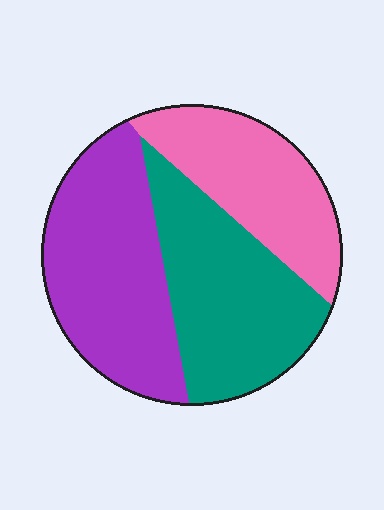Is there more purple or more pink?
Purple.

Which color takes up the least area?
Pink, at roughly 25%.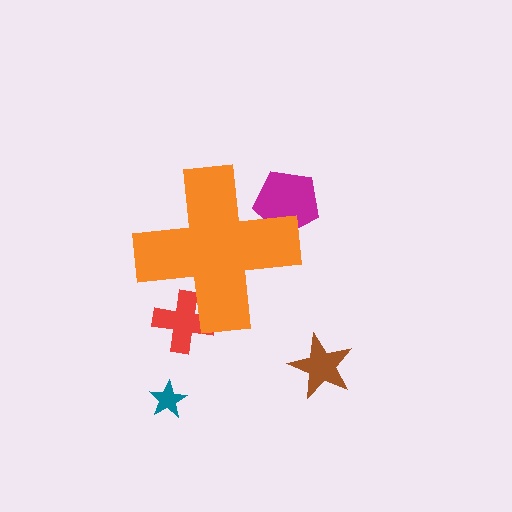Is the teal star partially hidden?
No, the teal star is fully visible.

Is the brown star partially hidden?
No, the brown star is fully visible.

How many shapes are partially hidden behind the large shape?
2 shapes are partially hidden.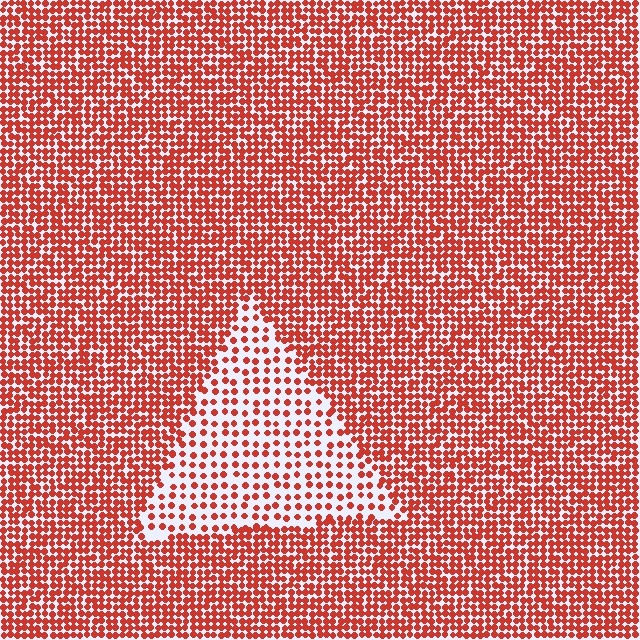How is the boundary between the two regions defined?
The boundary is defined by a change in element density (approximately 2.2x ratio). All elements are the same color, size, and shape.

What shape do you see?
I see a triangle.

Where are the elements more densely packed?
The elements are more densely packed outside the triangle boundary.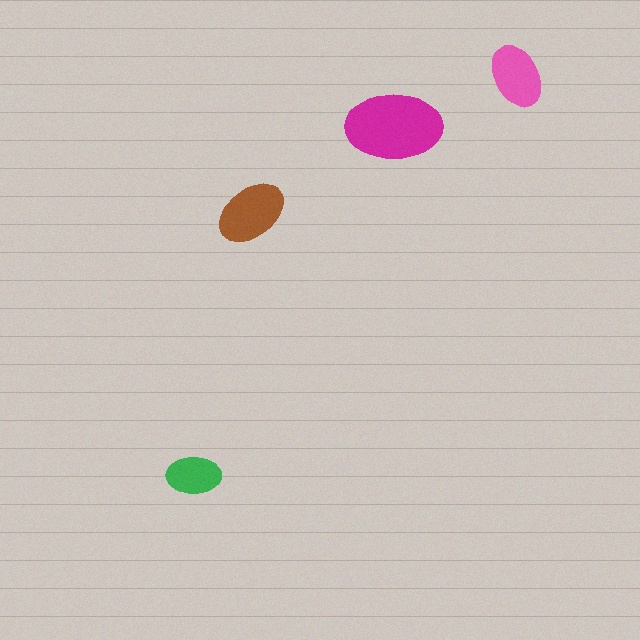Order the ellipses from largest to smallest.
the magenta one, the brown one, the pink one, the green one.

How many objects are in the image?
There are 4 objects in the image.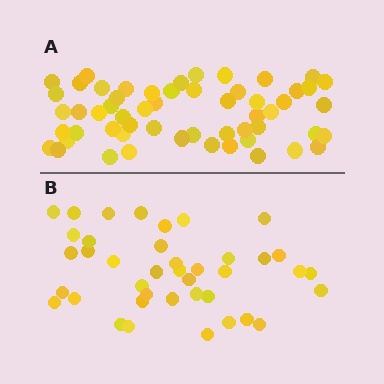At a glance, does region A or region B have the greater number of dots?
Region A (the top region) has more dots.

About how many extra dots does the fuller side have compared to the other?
Region A has approximately 15 more dots than region B.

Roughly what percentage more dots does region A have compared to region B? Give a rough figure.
About 40% more.